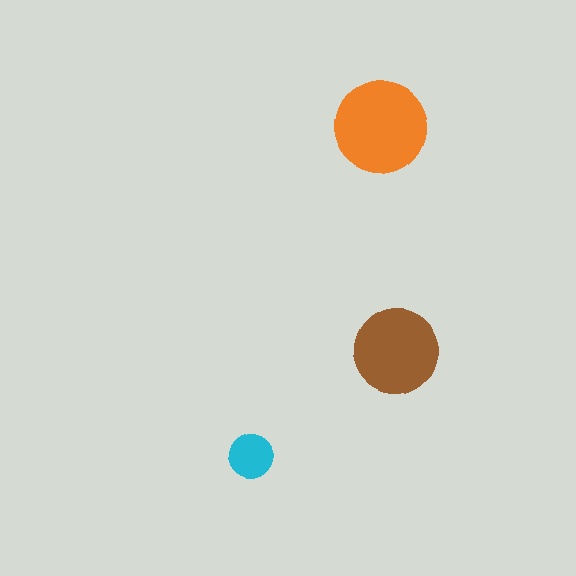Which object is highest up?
The orange circle is topmost.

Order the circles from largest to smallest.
the orange one, the brown one, the cyan one.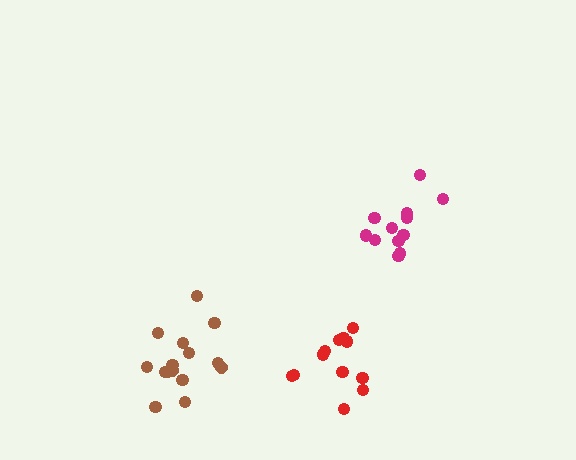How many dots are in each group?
Group 1: 12 dots, Group 2: 12 dots, Group 3: 15 dots (39 total).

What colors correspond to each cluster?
The clusters are colored: magenta, red, brown.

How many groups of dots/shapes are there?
There are 3 groups.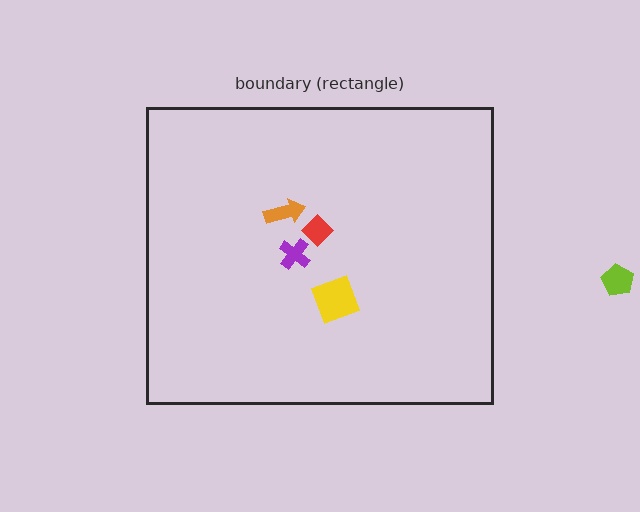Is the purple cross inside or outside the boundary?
Inside.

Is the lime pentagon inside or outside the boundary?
Outside.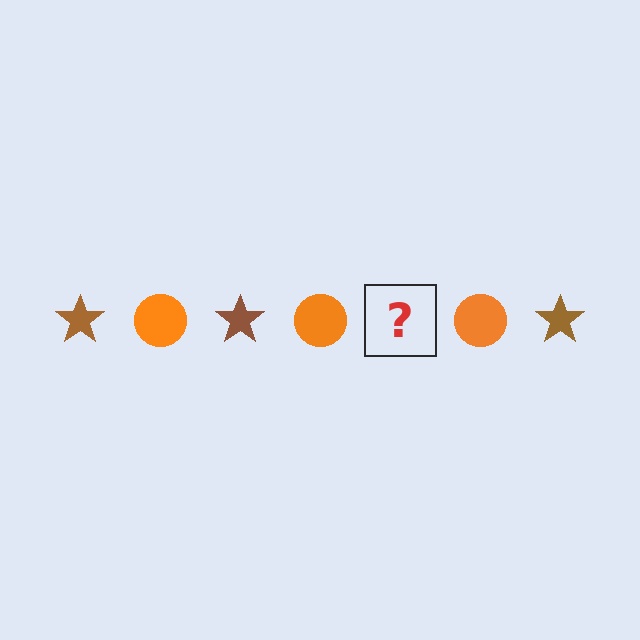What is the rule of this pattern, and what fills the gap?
The rule is that the pattern alternates between brown star and orange circle. The gap should be filled with a brown star.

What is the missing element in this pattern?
The missing element is a brown star.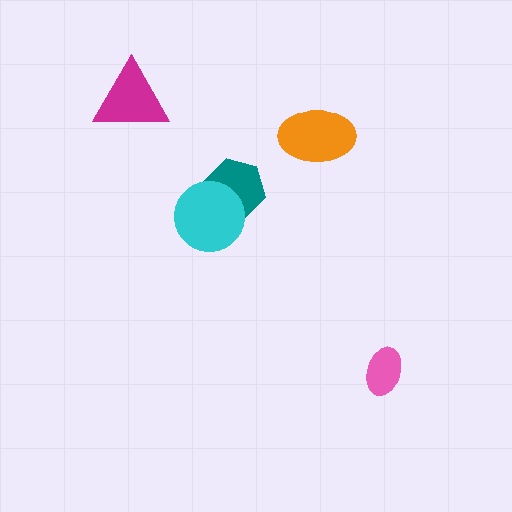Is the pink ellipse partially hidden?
No, no other shape covers it.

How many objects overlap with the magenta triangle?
0 objects overlap with the magenta triangle.